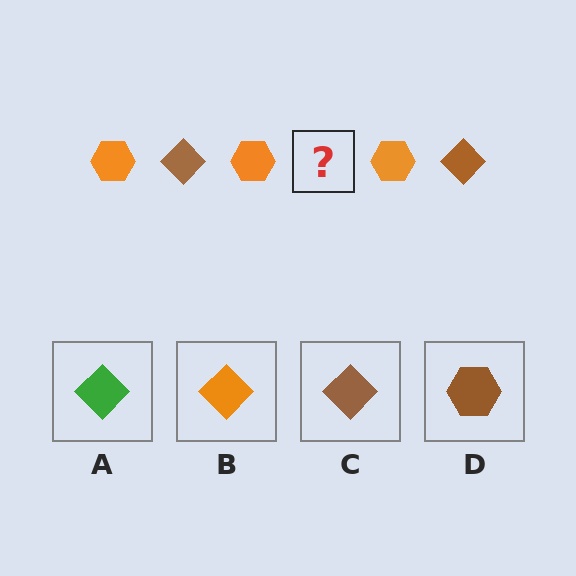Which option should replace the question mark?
Option C.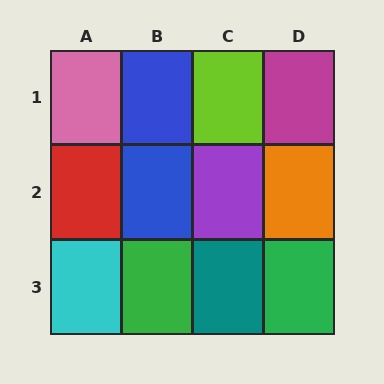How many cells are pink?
1 cell is pink.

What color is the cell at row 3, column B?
Green.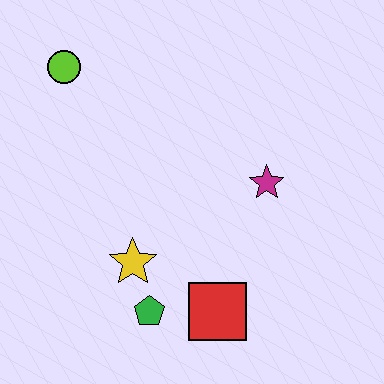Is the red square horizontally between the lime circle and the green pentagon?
No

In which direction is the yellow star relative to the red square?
The yellow star is to the left of the red square.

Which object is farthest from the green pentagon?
The lime circle is farthest from the green pentagon.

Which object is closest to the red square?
The green pentagon is closest to the red square.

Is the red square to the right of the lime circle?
Yes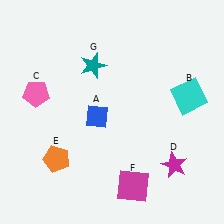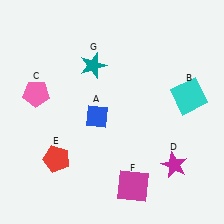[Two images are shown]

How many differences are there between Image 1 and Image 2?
There is 1 difference between the two images.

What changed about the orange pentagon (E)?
In Image 1, E is orange. In Image 2, it changed to red.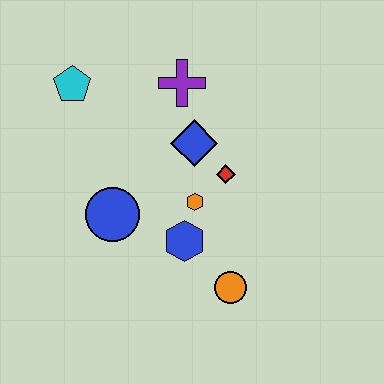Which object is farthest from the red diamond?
The cyan pentagon is farthest from the red diamond.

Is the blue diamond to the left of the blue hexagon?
No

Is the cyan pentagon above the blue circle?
Yes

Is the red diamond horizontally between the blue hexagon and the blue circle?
No